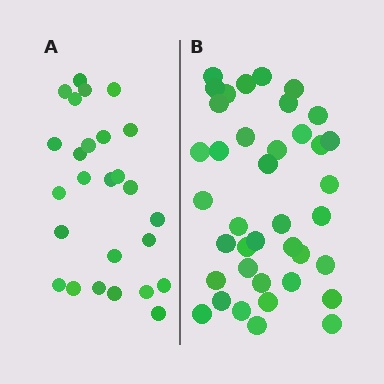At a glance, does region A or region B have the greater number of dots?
Region B (the right region) has more dots.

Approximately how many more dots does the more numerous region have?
Region B has approximately 15 more dots than region A.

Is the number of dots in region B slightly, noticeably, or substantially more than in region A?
Region B has substantially more. The ratio is roughly 1.5 to 1.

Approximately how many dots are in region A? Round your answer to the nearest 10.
About 30 dots. (The exact count is 26, which rounds to 30.)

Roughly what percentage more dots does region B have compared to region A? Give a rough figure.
About 50% more.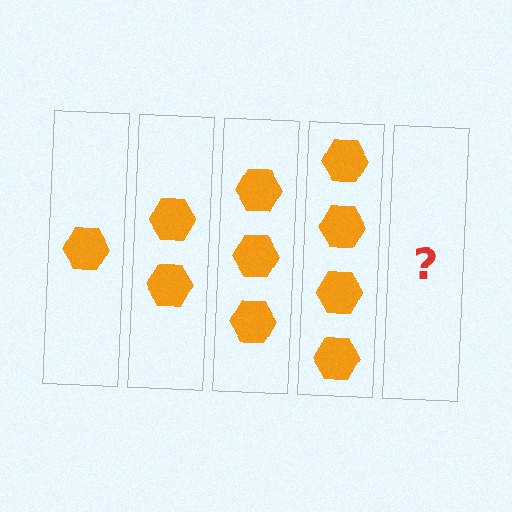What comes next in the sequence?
The next element should be 5 hexagons.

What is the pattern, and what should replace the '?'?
The pattern is that each step adds one more hexagon. The '?' should be 5 hexagons.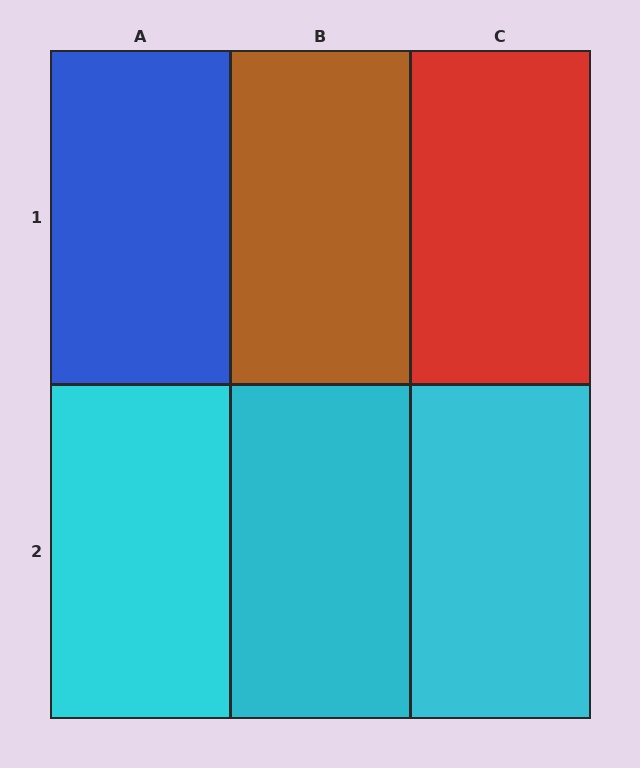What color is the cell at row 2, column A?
Cyan.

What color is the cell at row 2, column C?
Cyan.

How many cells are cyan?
3 cells are cyan.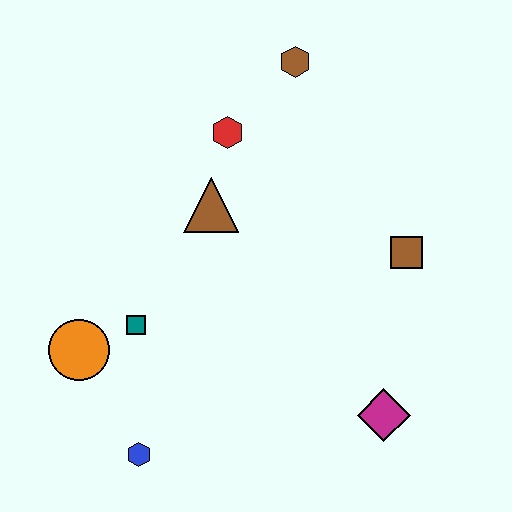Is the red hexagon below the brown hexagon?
Yes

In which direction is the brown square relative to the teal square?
The brown square is to the right of the teal square.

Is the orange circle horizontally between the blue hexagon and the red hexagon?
No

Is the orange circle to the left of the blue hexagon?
Yes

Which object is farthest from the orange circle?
The brown hexagon is farthest from the orange circle.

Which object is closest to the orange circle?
The teal square is closest to the orange circle.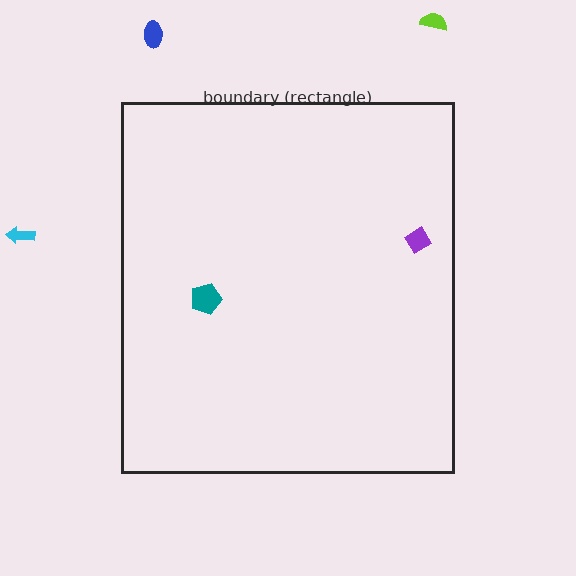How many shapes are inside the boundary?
2 inside, 3 outside.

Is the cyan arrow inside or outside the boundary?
Outside.